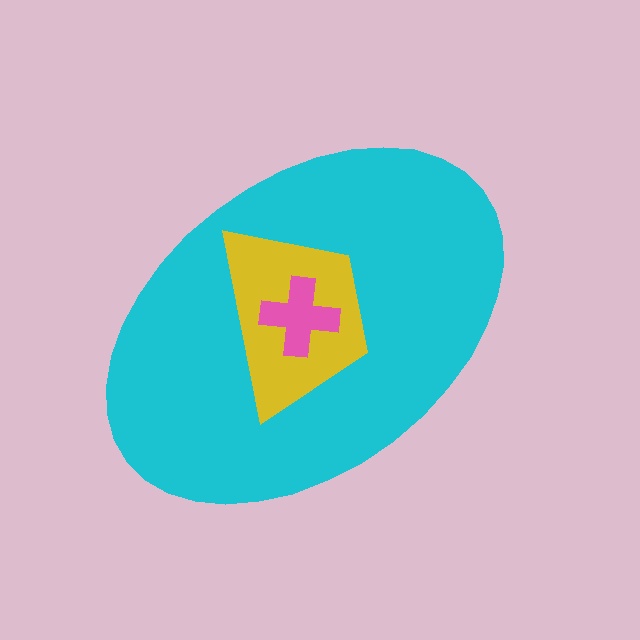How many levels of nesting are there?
3.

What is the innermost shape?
The pink cross.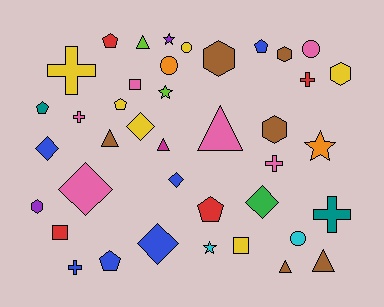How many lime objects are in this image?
There are 2 lime objects.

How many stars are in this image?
There are 4 stars.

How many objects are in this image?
There are 40 objects.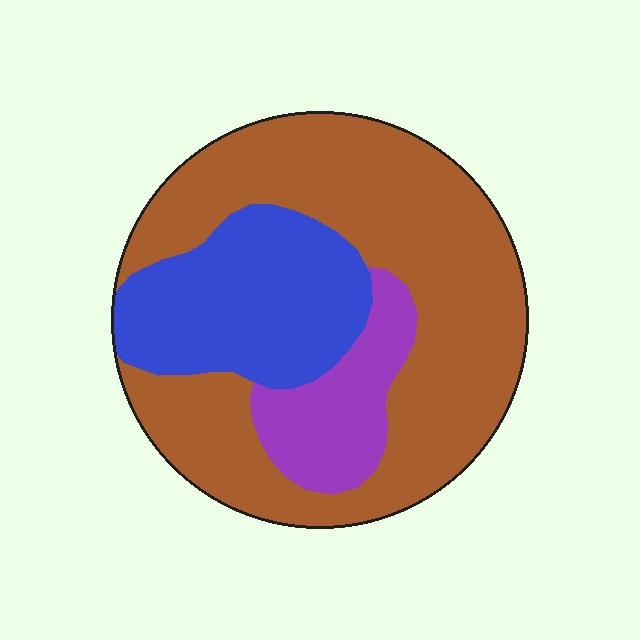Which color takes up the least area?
Purple, at roughly 15%.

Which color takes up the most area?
Brown, at roughly 60%.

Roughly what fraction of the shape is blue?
Blue covers 25% of the shape.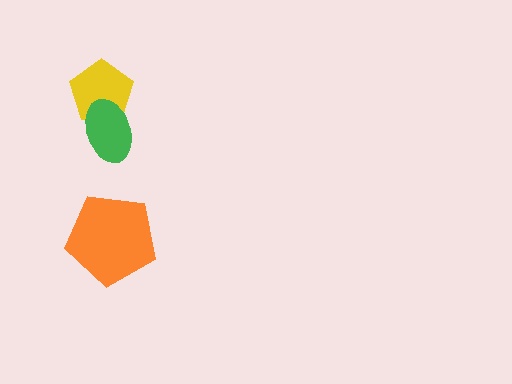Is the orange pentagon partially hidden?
No, no other shape covers it.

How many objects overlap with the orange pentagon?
0 objects overlap with the orange pentagon.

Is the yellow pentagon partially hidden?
Yes, it is partially covered by another shape.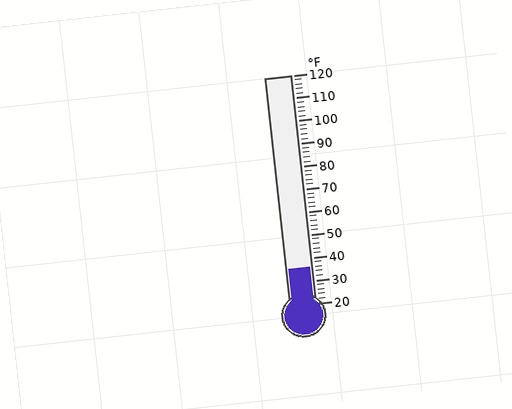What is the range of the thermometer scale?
The thermometer scale ranges from 20°F to 120°F.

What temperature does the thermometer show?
The thermometer shows approximately 36°F.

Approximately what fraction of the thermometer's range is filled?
The thermometer is filled to approximately 15% of its range.